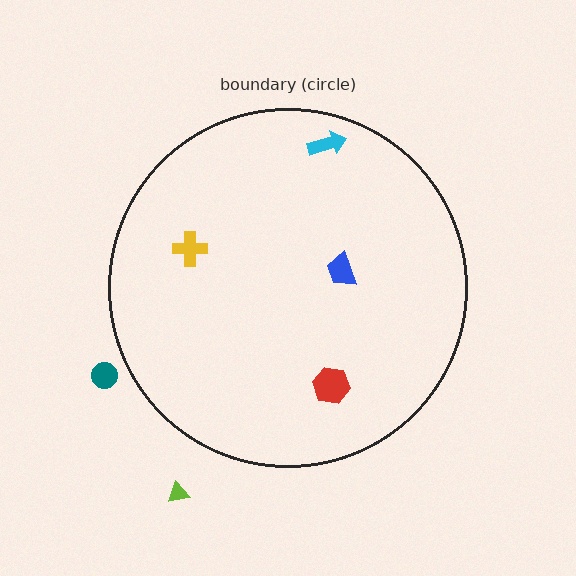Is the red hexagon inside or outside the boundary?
Inside.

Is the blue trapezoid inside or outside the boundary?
Inside.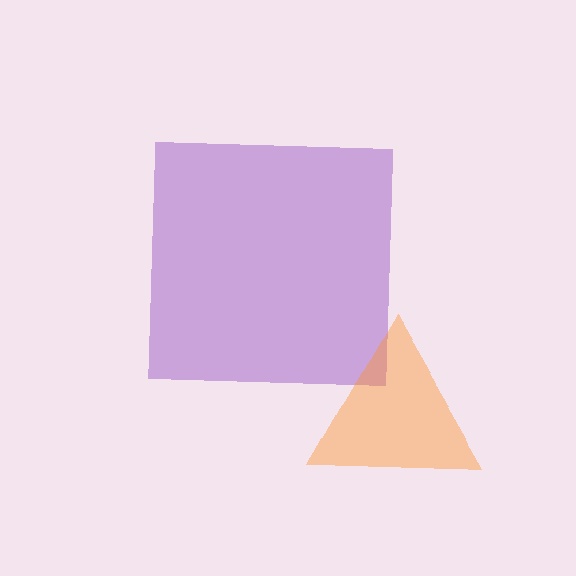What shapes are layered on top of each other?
The layered shapes are: a purple square, an orange triangle.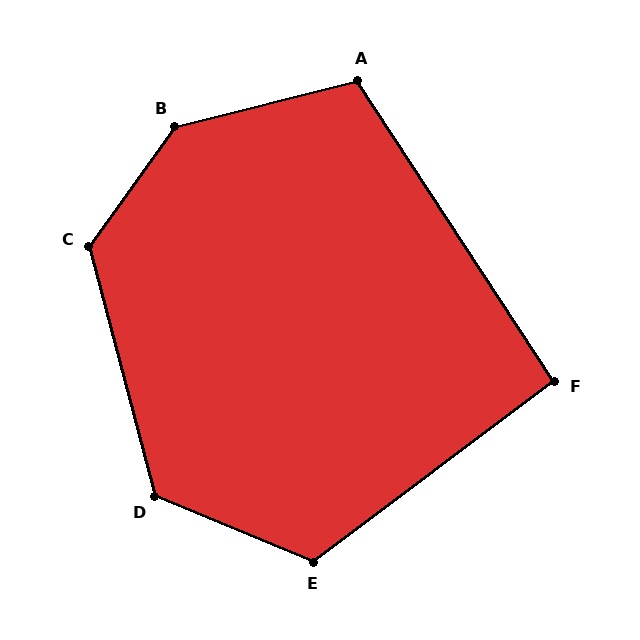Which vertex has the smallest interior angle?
F, at approximately 94 degrees.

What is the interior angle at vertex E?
Approximately 121 degrees (obtuse).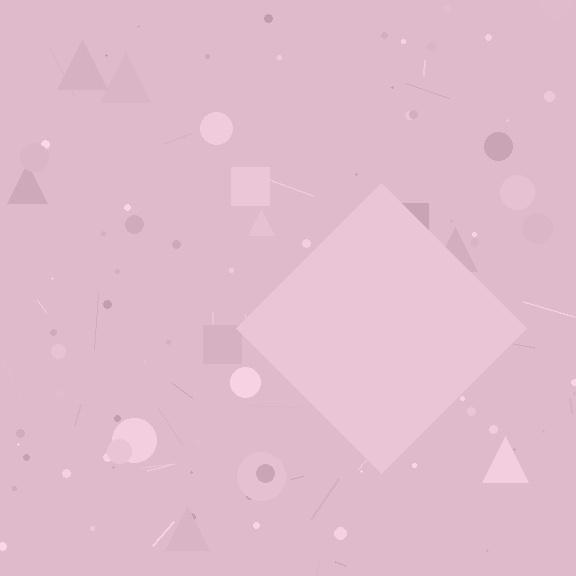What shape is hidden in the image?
A diamond is hidden in the image.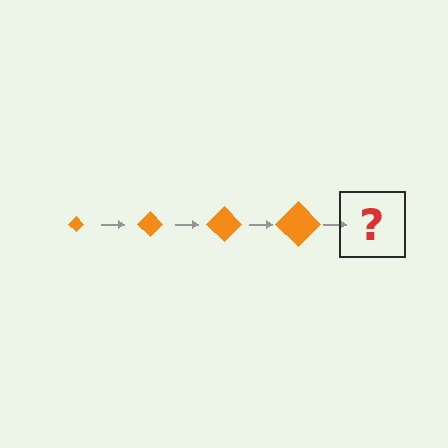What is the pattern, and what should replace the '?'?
The pattern is that the diamond gets progressively larger each step. The '?' should be an orange diamond, larger than the previous one.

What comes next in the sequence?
The next element should be an orange diamond, larger than the previous one.